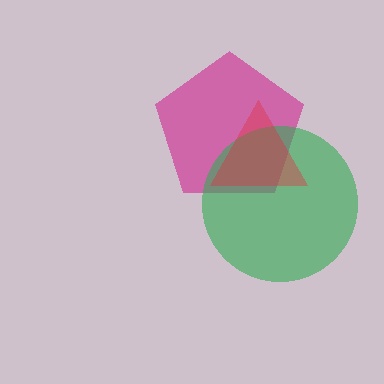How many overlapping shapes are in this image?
There are 3 overlapping shapes in the image.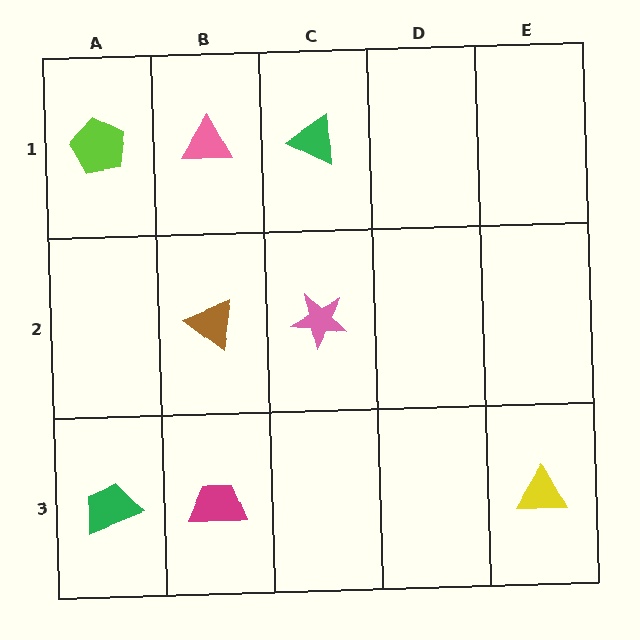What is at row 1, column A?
A lime pentagon.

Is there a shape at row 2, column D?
No, that cell is empty.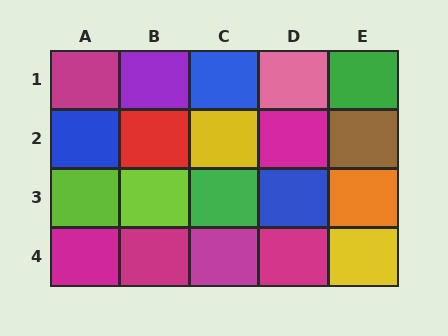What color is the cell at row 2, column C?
Yellow.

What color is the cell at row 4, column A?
Magenta.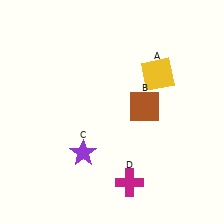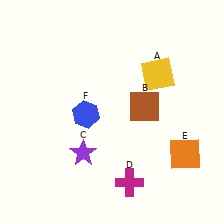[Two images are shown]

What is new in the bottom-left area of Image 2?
A blue hexagon (F) was added in the bottom-left area of Image 2.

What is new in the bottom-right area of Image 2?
An orange square (E) was added in the bottom-right area of Image 2.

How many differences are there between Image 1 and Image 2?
There are 2 differences between the two images.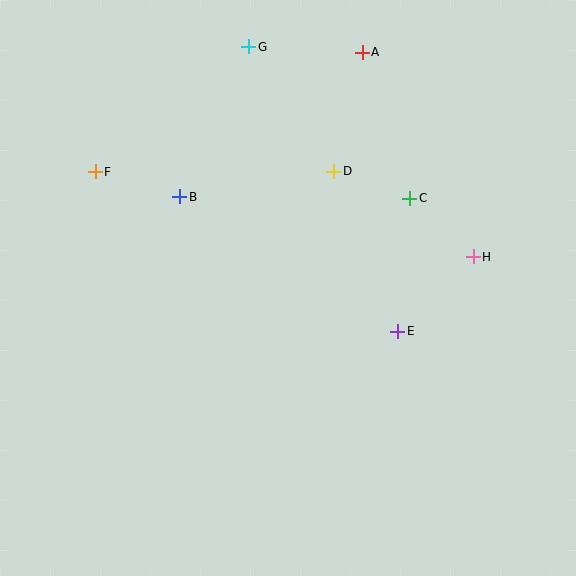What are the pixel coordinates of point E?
Point E is at (398, 331).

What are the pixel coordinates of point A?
Point A is at (362, 52).